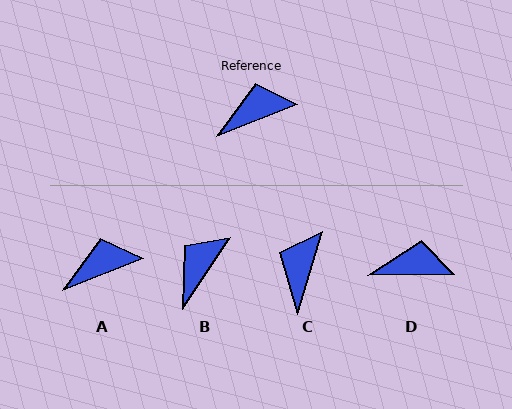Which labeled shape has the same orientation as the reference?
A.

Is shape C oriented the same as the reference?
No, it is off by about 53 degrees.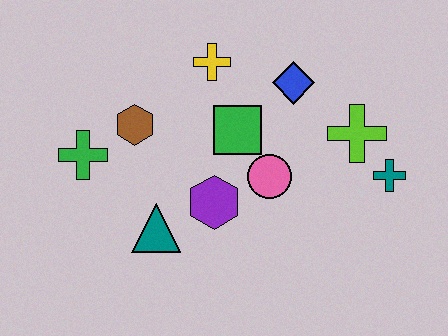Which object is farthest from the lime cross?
The green cross is farthest from the lime cross.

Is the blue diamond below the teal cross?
No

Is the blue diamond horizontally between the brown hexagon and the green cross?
No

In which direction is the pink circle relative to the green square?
The pink circle is below the green square.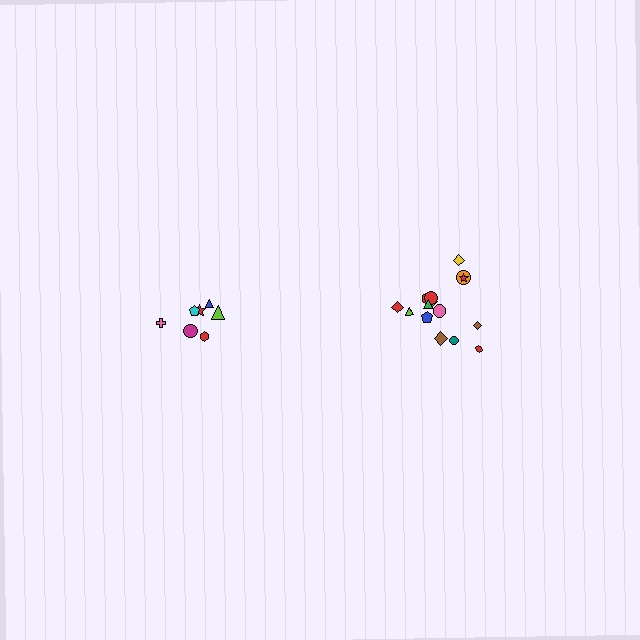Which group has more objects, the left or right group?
The right group.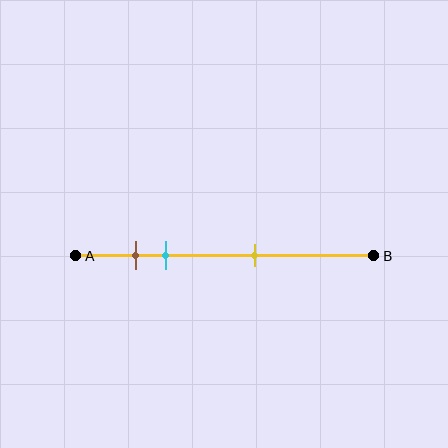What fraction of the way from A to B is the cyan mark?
The cyan mark is approximately 30% (0.3) of the way from A to B.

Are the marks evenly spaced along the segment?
No, the marks are not evenly spaced.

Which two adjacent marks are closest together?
The brown and cyan marks are the closest adjacent pair.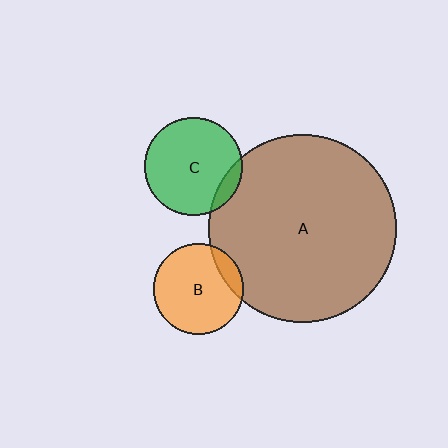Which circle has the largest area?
Circle A (brown).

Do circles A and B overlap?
Yes.